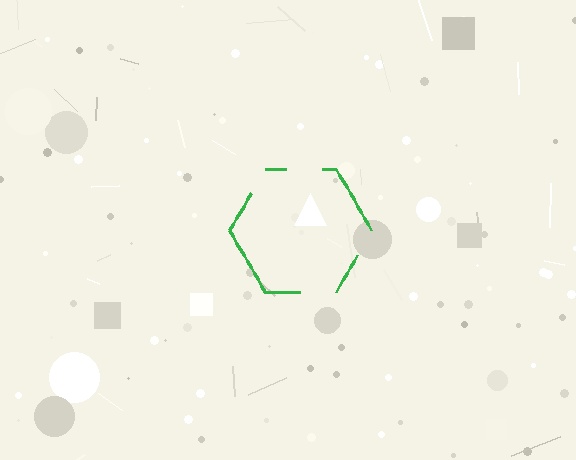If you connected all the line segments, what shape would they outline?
They would outline a hexagon.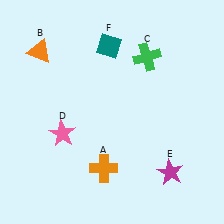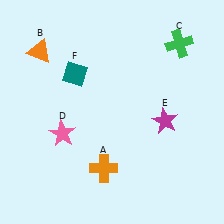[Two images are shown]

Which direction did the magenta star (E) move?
The magenta star (E) moved up.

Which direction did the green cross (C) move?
The green cross (C) moved right.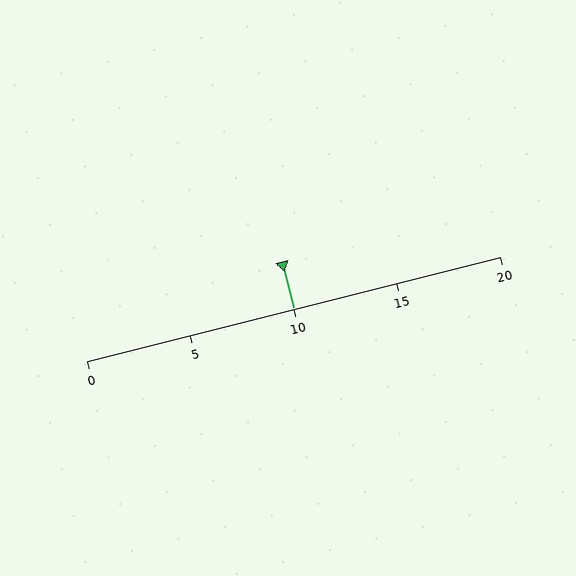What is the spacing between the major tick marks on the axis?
The major ticks are spaced 5 apart.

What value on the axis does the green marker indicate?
The marker indicates approximately 10.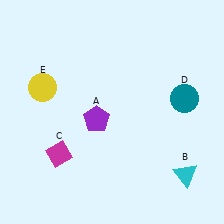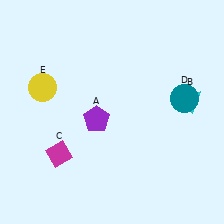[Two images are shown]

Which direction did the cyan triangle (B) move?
The cyan triangle (B) moved up.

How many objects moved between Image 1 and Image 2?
1 object moved between the two images.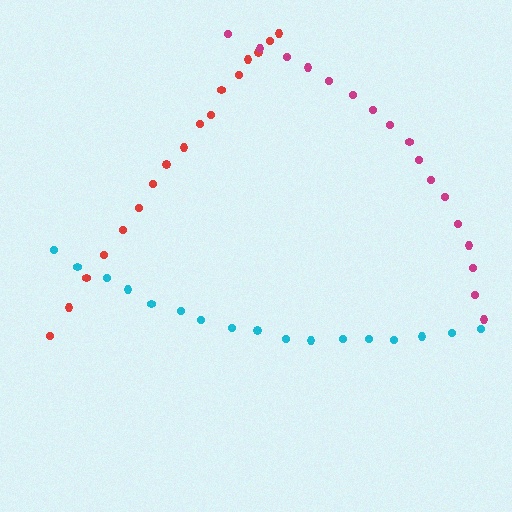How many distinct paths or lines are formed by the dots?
There are 3 distinct paths.